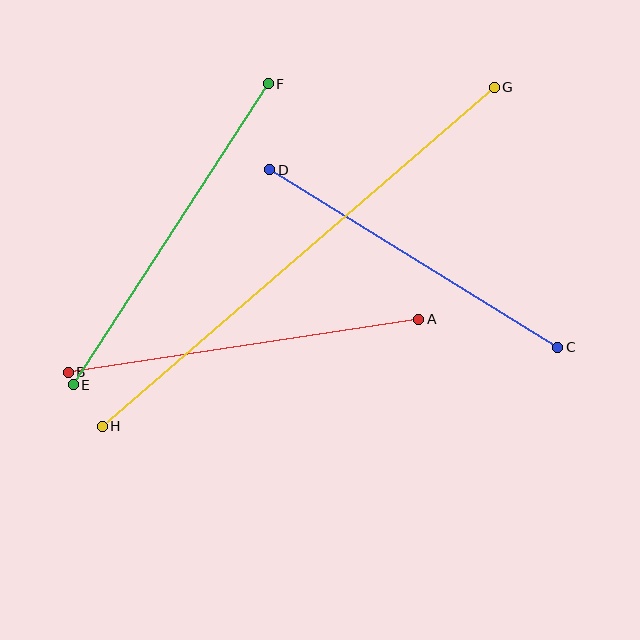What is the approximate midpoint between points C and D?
The midpoint is at approximately (414, 258) pixels.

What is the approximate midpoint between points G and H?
The midpoint is at approximately (298, 257) pixels.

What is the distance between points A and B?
The distance is approximately 354 pixels.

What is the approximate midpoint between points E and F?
The midpoint is at approximately (171, 234) pixels.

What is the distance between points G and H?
The distance is approximately 518 pixels.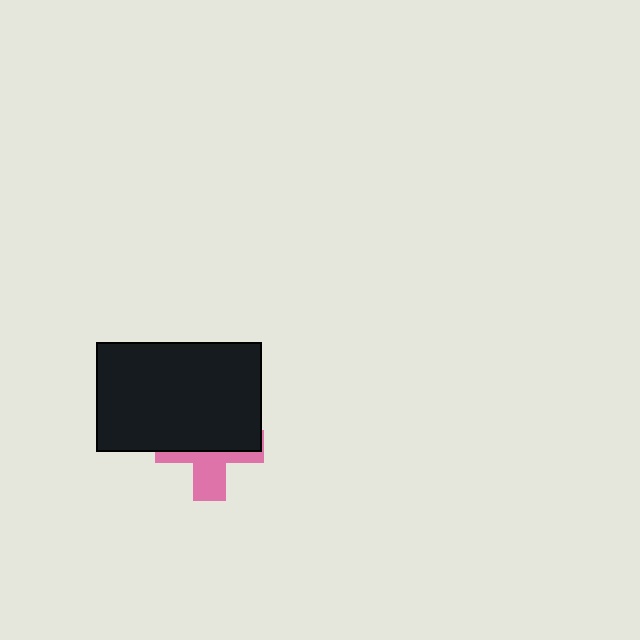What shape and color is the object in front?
The object in front is a black rectangle.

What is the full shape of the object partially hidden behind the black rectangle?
The partially hidden object is a pink cross.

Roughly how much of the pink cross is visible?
A small part of it is visible (roughly 42%).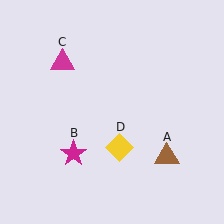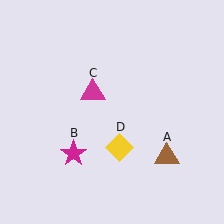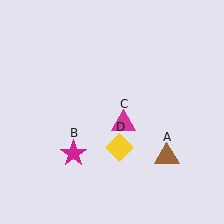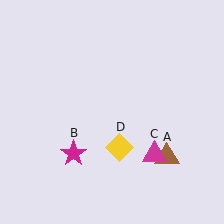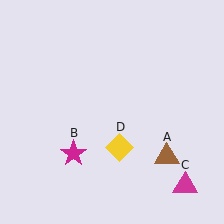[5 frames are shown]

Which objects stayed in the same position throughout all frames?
Brown triangle (object A) and magenta star (object B) and yellow diamond (object D) remained stationary.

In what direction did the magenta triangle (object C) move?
The magenta triangle (object C) moved down and to the right.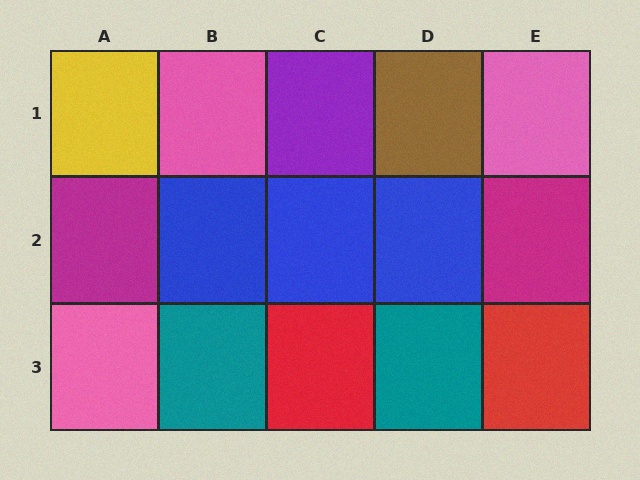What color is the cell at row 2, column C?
Blue.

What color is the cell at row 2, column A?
Magenta.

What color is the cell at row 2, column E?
Magenta.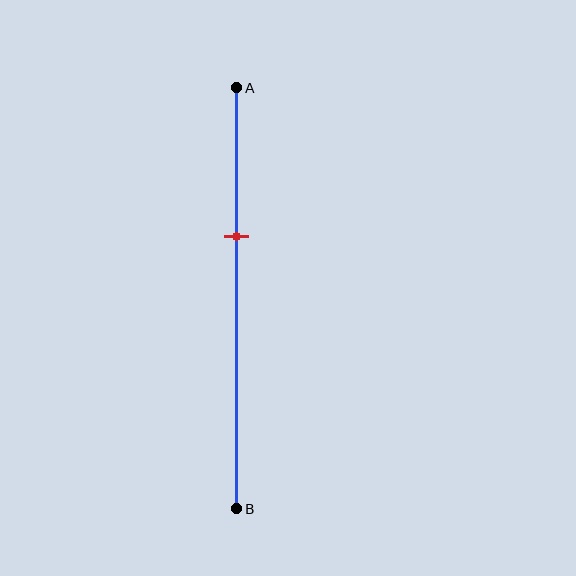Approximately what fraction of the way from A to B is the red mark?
The red mark is approximately 35% of the way from A to B.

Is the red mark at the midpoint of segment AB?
No, the mark is at about 35% from A, not at the 50% midpoint.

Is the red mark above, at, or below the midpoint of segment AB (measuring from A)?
The red mark is above the midpoint of segment AB.